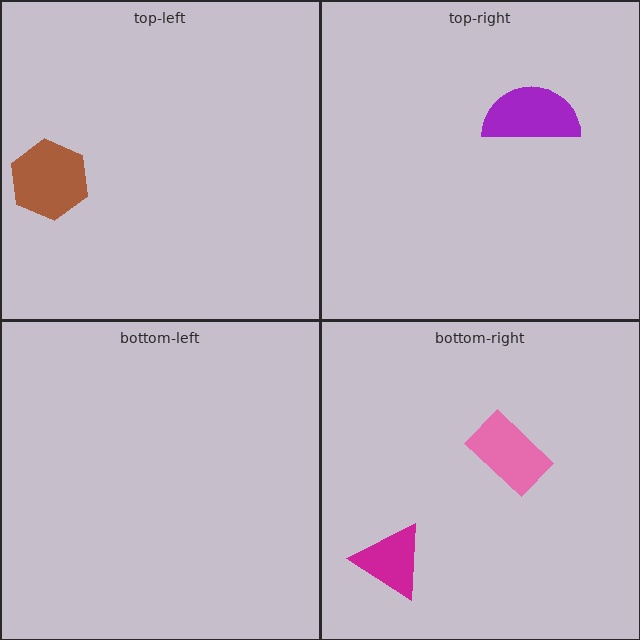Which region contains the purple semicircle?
The top-right region.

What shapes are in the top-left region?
The brown hexagon.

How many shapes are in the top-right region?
1.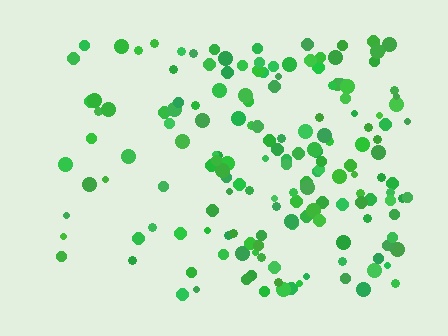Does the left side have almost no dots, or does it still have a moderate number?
Still a moderate number, just noticeably fewer than the right.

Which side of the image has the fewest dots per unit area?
The left.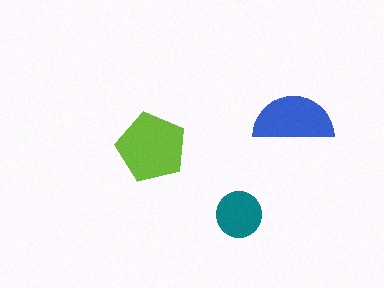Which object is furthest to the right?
The blue semicircle is rightmost.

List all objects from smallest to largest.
The teal circle, the blue semicircle, the lime pentagon.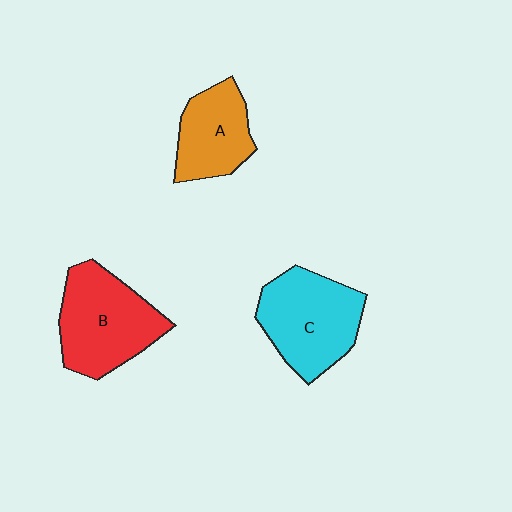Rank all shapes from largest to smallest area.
From largest to smallest: B (red), C (cyan), A (orange).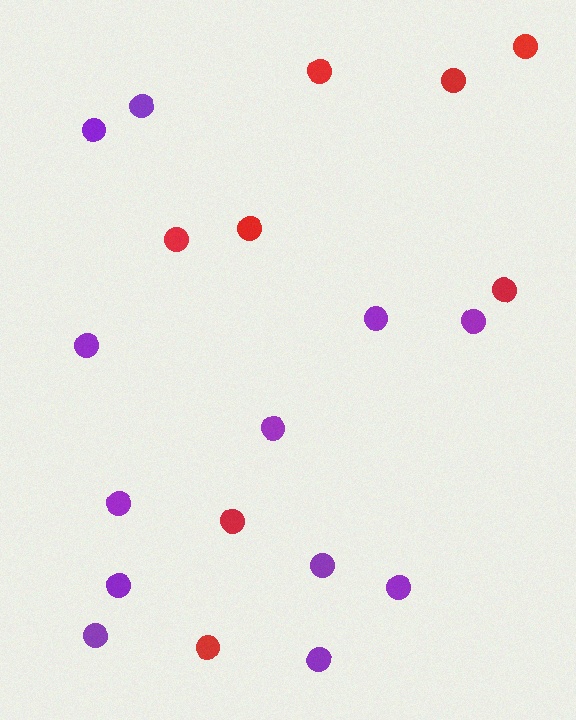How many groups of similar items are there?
There are 2 groups: one group of purple circles (12) and one group of red circles (8).